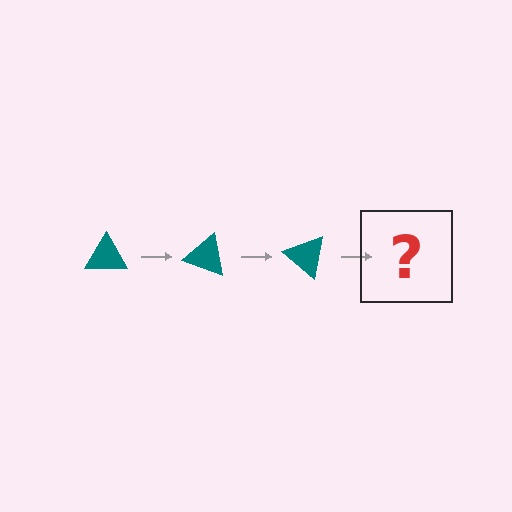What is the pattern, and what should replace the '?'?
The pattern is that the triangle rotates 20 degrees each step. The '?' should be a teal triangle rotated 60 degrees.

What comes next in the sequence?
The next element should be a teal triangle rotated 60 degrees.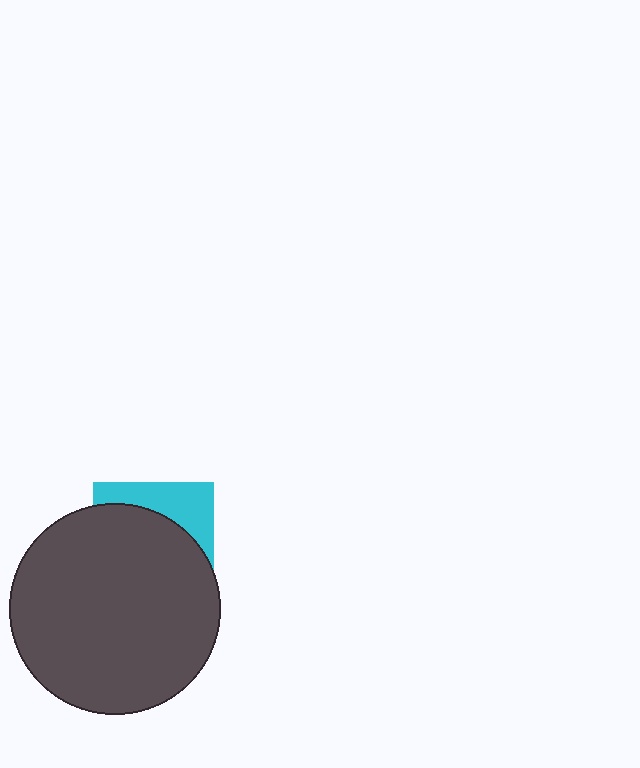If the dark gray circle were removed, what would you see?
You would see the complete cyan square.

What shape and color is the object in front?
The object in front is a dark gray circle.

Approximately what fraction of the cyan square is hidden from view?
Roughly 70% of the cyan square is hidden behind the dark gray circle.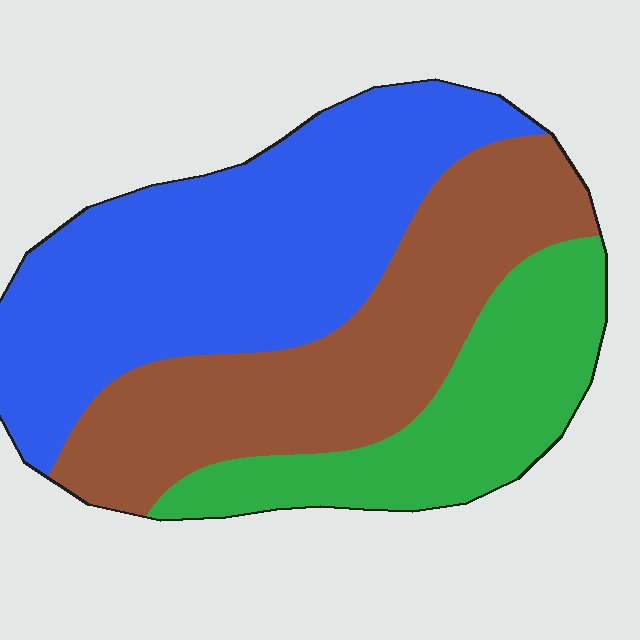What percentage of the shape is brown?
Brown covers 34% of the shape.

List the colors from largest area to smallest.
From largest to smallest: blue, brown, green.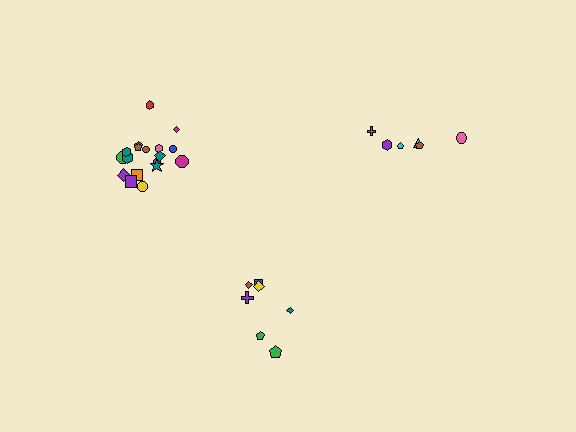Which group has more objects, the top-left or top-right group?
The top-left group.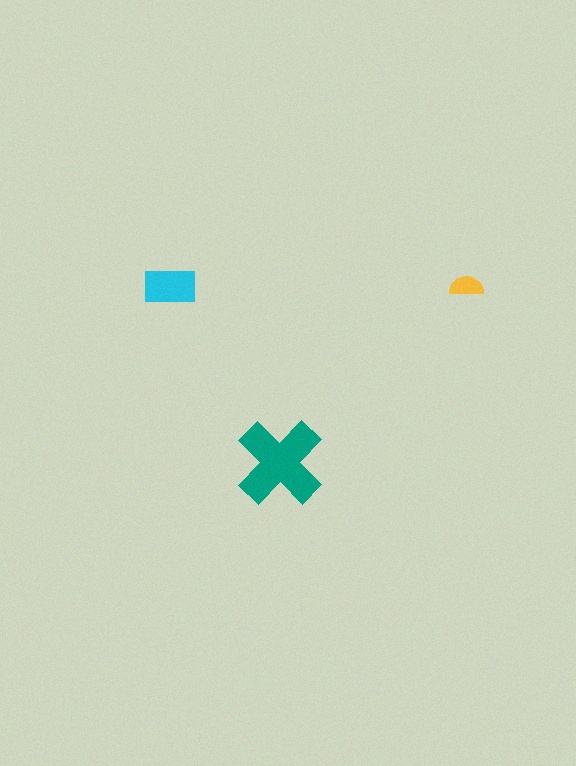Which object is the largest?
The teal cross.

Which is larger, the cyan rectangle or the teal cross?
The teal cross.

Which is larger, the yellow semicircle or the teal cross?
The teal cross.